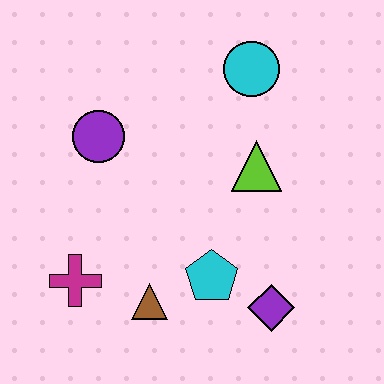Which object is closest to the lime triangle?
The cyan circle is closest to the lime triangle.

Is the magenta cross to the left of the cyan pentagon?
Yes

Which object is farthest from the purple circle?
The purple diamond is farthest from the purple circle.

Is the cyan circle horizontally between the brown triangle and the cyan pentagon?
No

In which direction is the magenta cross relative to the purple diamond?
The magenta cross is to the left of the purple diamond.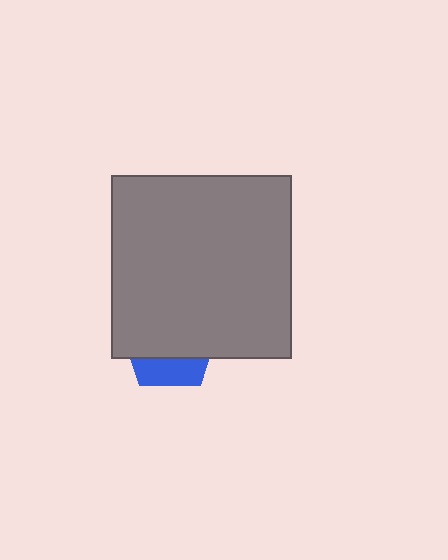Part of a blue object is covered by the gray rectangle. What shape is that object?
It is a pentagon.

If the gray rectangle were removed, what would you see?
You would see the complete blue pentagon.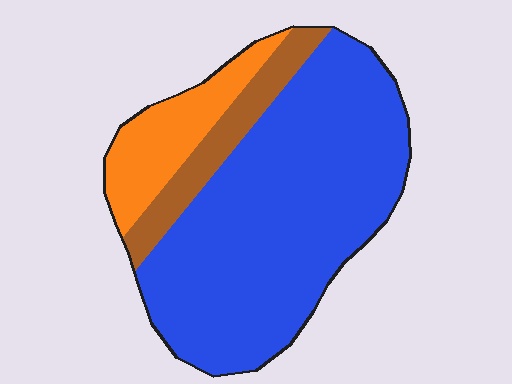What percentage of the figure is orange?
Orange covers roughly 15% of the figure.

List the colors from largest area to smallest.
From largest to smallest: blue, orange, brown.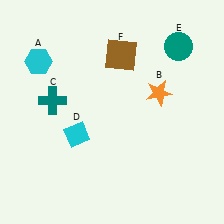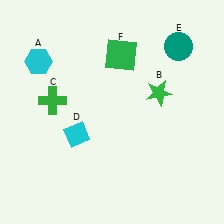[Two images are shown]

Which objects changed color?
B changed from orange to green. C changed from teal to green. F changed from brown to green.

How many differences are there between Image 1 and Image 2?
There are 3 differences between the two images.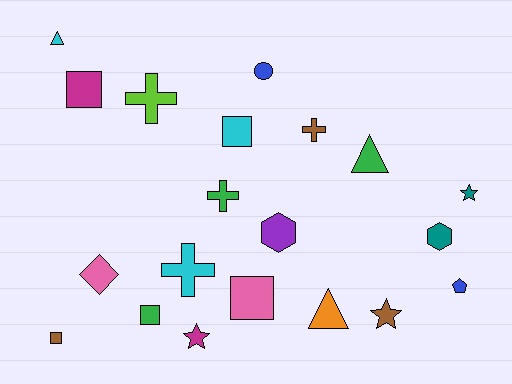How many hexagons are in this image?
There are 2 hexagons.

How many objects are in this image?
There are 20 objects.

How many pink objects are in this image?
There are 2 pink objects.